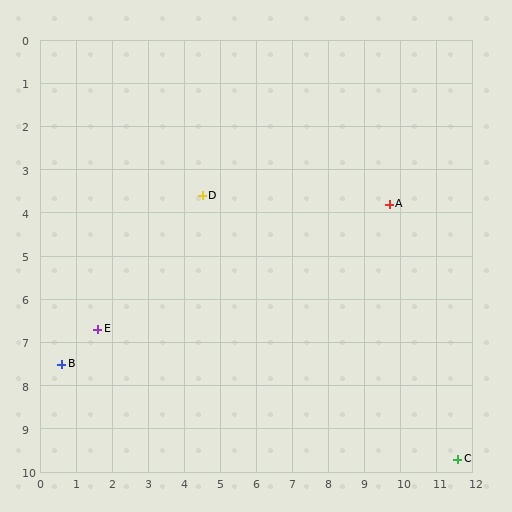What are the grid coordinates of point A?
Point A is at approximately (9.7, 3.8).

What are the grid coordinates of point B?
Point B is at approximately (0.6, 7.5).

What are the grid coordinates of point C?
Point C is at approximately (11.6, 9.7).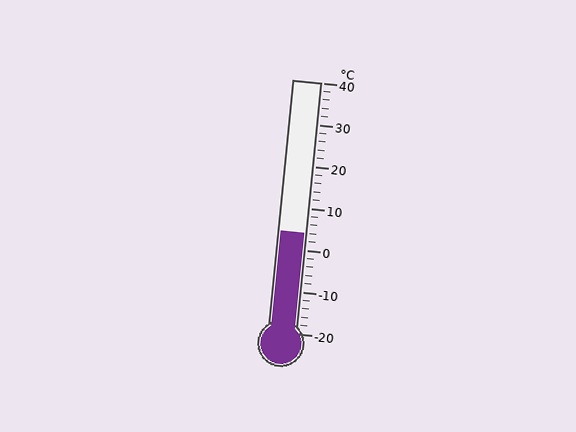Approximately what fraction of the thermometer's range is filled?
The thermometer is filled to approximately 40% of its range.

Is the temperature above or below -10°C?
The temperature is above -10°C.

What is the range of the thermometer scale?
The thermometer scale ranges from -20°C to 40°C.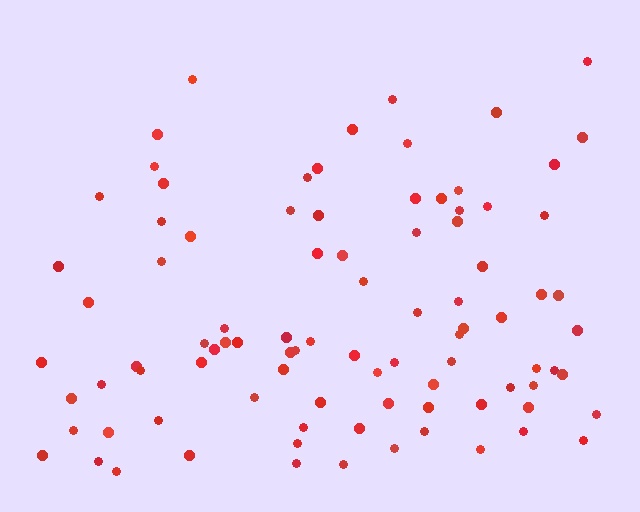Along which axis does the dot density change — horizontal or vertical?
Vertical.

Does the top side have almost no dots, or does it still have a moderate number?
Still a moderate number, just noticeably fewer than the bottom.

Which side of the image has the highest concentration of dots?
The bottom.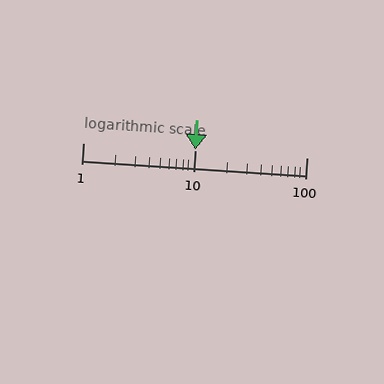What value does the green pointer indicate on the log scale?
The pointer indicates approximately 10.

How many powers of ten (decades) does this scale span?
The scale spans 2 decades, from 1 to 100.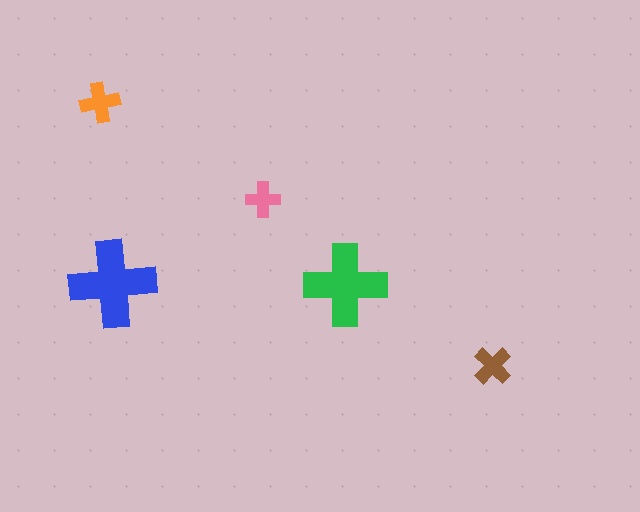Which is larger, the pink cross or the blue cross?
The blue one.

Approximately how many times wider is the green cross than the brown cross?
About 2 times wider.